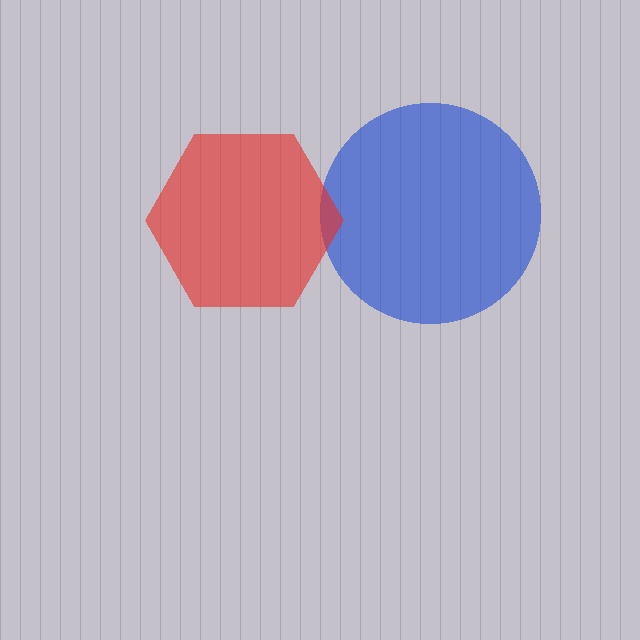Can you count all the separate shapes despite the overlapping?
Yes, there are 2 separate shapes.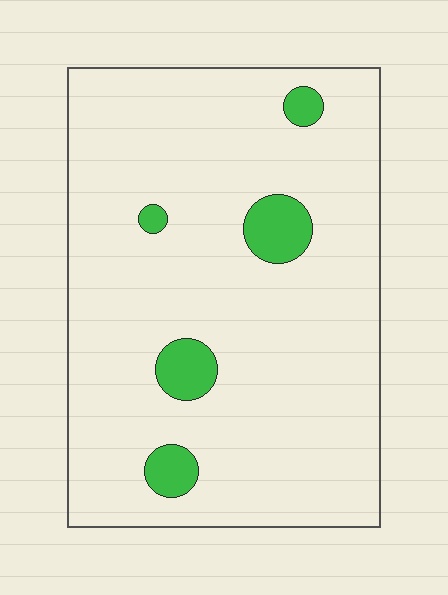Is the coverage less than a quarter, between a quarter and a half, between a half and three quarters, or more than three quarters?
Less than a quarter.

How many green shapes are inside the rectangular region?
5.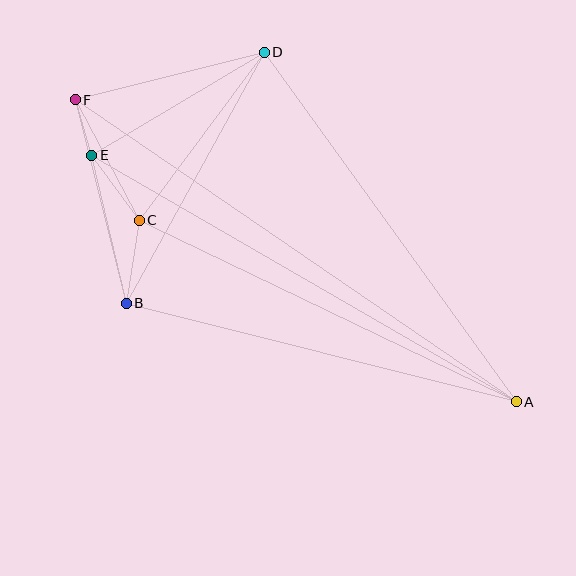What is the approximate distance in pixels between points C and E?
The distance between C and E is approximately 81 pixels.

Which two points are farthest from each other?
Points A and F are farthest from each other.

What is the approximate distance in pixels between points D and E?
The distance between D and E is approximately 201 pixels.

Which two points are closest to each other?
Points E and F are closest to each other.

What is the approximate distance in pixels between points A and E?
The distance between A and E is approximately 491 pixels.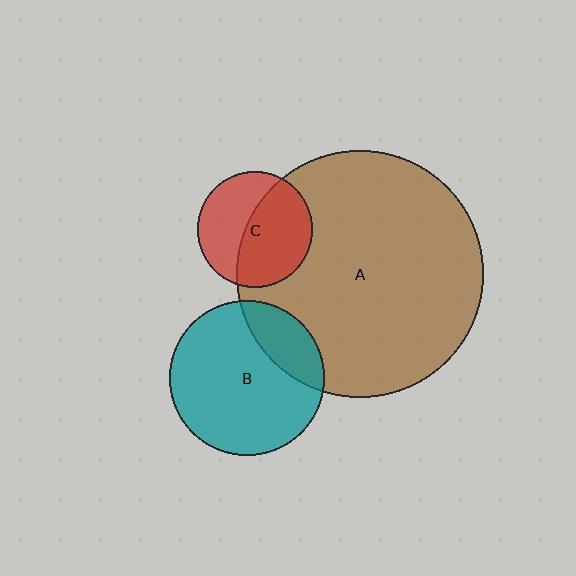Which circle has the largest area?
Circle A (brown).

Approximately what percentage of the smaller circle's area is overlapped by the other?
Approximately 20%.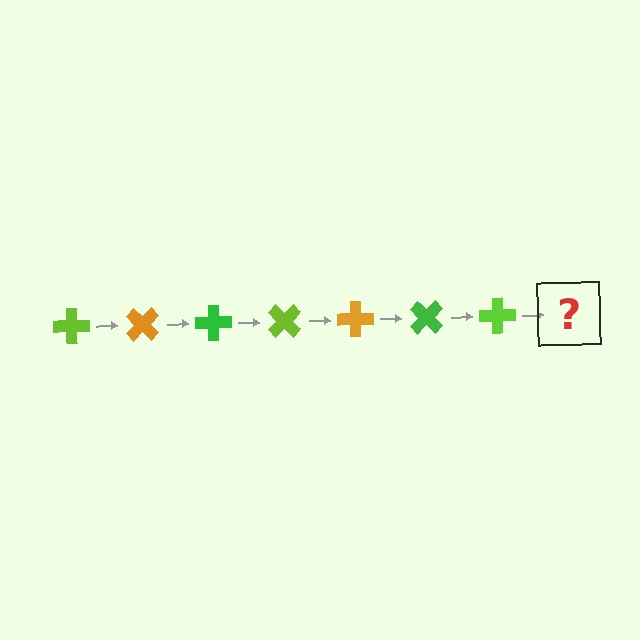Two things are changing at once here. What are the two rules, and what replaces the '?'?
The two rules are that it rotates 45 degrees each step and the color cycles through lime, orange, and green. The '?' should be an orange cross, rotated 315 degrees from the start.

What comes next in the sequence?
The next element should be an orange cross, rotated 315 degrees from the start.